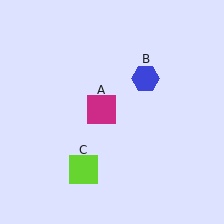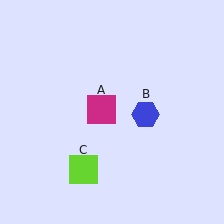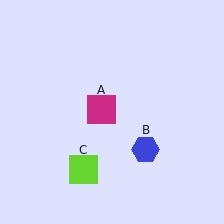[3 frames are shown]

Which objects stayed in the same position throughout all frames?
Magenta square (object A) and lime square (object C) remained stationary.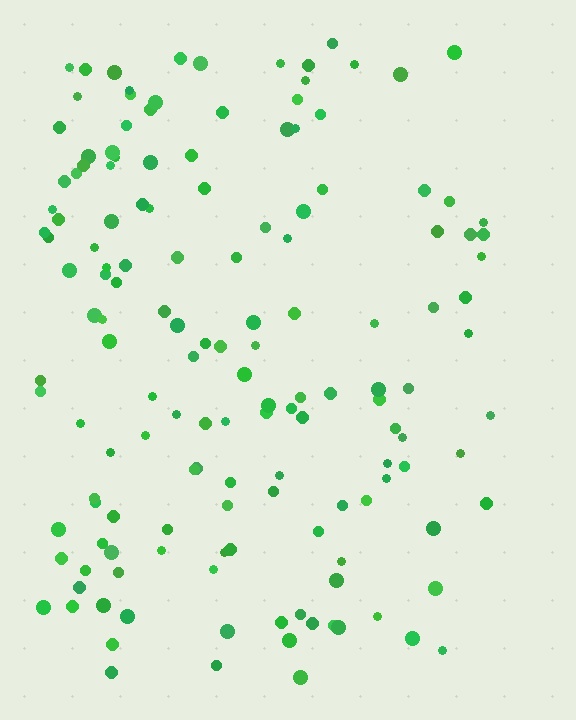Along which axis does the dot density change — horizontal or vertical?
Horizontal.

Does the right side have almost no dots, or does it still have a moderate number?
Still a moderate number, just noticeably fewer than the left.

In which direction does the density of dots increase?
From right to left, with the left side densest.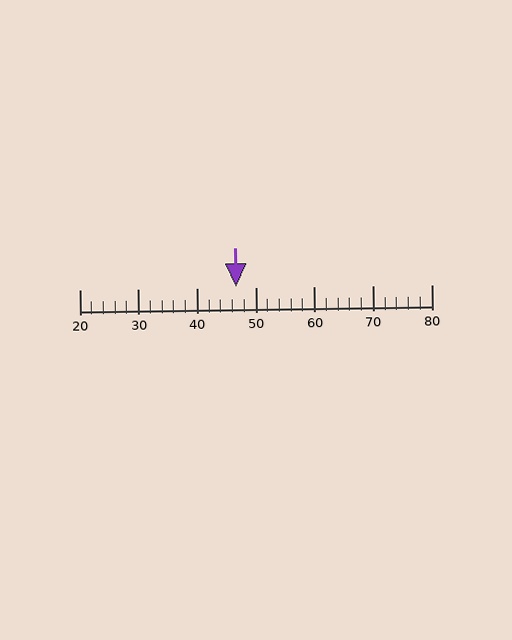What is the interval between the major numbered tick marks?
The major tick marks are spaced 10 units apart.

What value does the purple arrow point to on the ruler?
The purple arrow points to approximately 47.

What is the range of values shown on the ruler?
The ruler shows values from 20 to 80.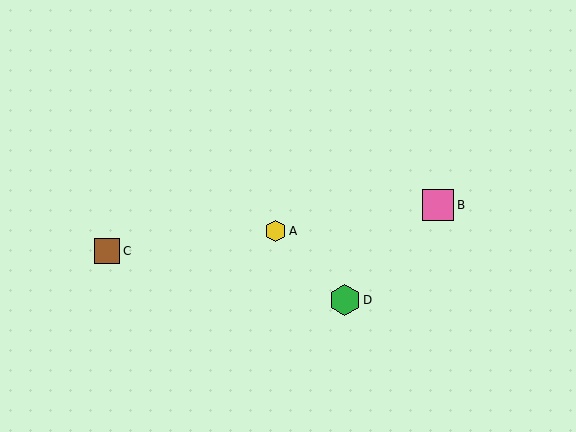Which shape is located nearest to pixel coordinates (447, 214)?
The pink square (labeled B) at (438, 205) is nearest to that location.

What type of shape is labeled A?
Shape A is a yellow hexagon.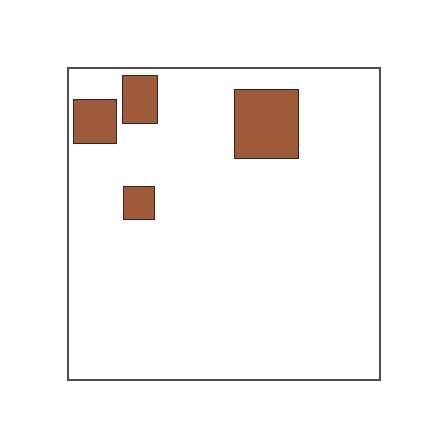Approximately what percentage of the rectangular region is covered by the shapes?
Approximately 10%.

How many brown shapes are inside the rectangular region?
4.